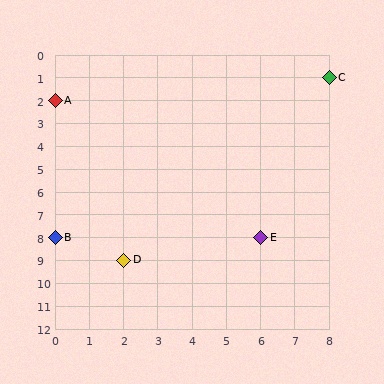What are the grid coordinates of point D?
Point D is at grid coordinates (2, 9).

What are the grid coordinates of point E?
Point E is at grid coordinates (6, 8).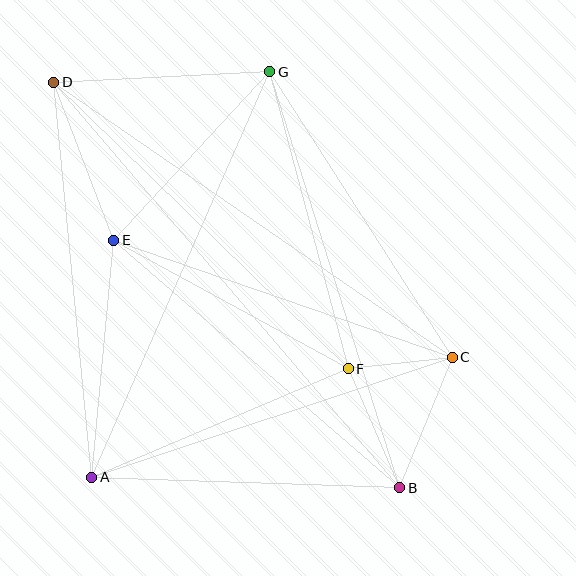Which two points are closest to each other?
Points C and F are closest to each other.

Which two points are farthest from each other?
Points B and D are farthest from each other.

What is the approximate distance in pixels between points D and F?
The distance between D and F is approximately 411 pixels.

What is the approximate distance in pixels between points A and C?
The distance between A and C is approximately 380 pixels.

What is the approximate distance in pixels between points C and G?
The distance between C and G is approximately 339 pixels.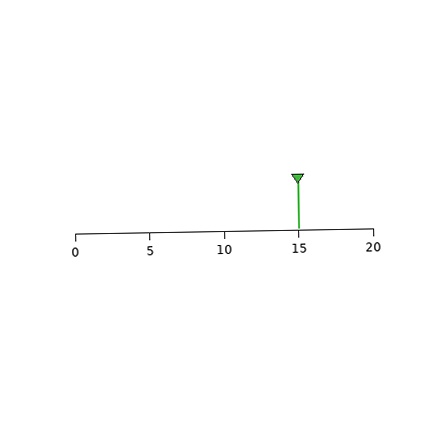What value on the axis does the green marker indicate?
The marker indicates approximately 15.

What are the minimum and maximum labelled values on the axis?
The axis runs from 0 to 20.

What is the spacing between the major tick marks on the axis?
The major ticks are spaced 5 apart.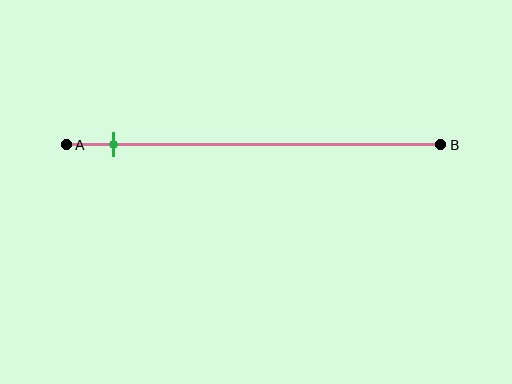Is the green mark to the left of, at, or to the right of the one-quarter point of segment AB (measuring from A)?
The green mark is to the left of the one-quarter point of segment AB.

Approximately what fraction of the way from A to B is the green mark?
The green mark is approximately 15% of the way from A to B.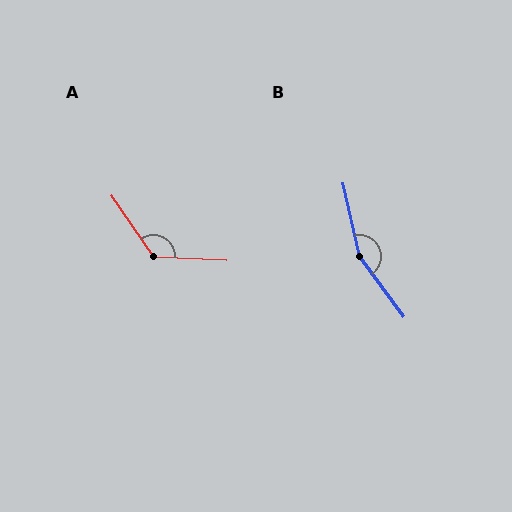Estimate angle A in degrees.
Approximately 127 degrees.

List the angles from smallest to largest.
A (127°), B (157°).